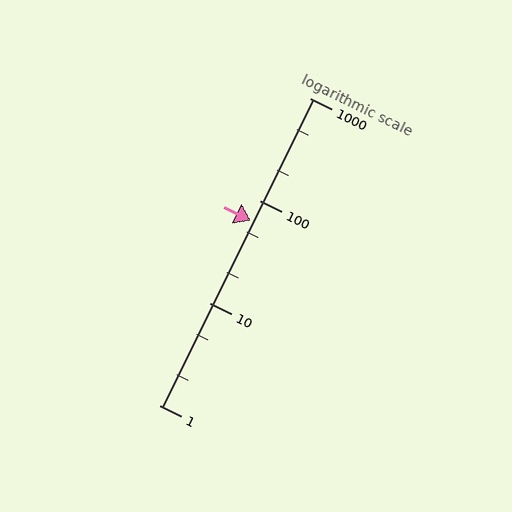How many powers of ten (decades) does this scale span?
The scale spans 3 decades, from 1 to 1000.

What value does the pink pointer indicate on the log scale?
The pointer indicates approximately 64.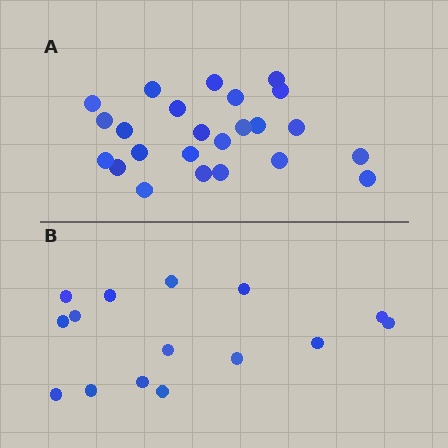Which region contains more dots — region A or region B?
Region A (the top region) has more dots.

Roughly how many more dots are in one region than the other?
Region A has roughly 8 or so more dots than region B.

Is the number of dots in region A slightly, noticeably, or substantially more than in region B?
Region A has substantially more. The ratio is roughly 1.6 to 1.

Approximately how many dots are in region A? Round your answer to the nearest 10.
About 20 dots. (The exact count is 24, which rounds to 20.)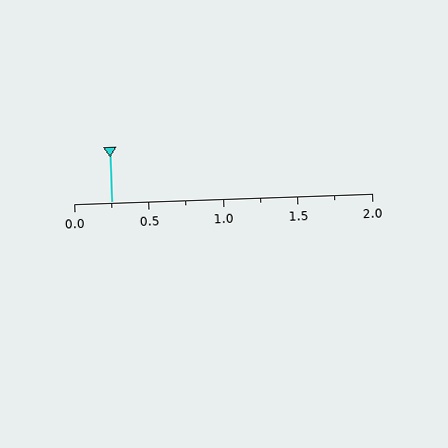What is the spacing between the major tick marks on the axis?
The major ticks are spaced 0.5 apart.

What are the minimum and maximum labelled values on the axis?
The axis runs from 0.0 to 2.0.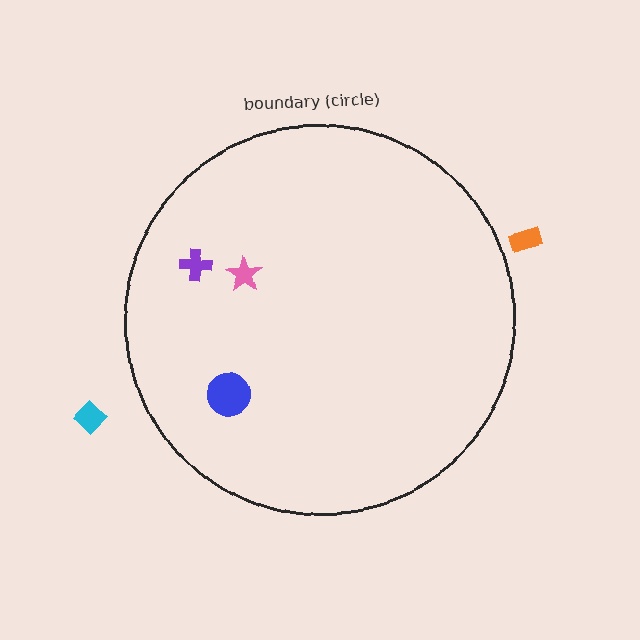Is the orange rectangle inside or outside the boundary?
Outside.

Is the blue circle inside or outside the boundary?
Inside.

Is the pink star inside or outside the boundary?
Inside.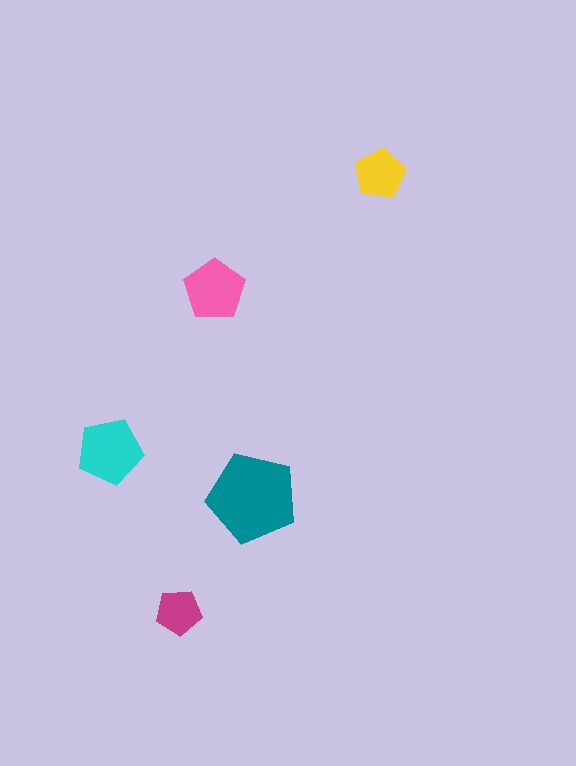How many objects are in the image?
There are 5 objects in the image.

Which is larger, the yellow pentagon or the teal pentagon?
The teal one.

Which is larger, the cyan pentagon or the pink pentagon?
The cyan one.